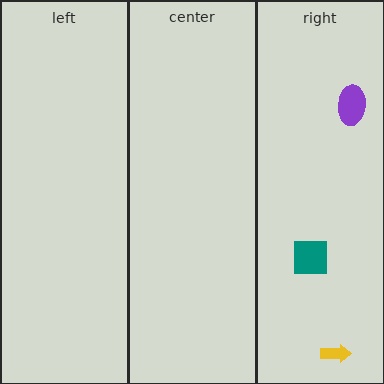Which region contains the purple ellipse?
The right region.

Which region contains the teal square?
The right region.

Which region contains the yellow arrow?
The right region.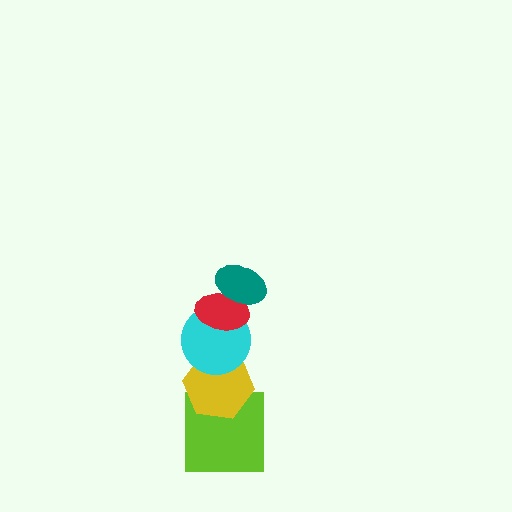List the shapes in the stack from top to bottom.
From top to bottom: the teal ellipse, the red ellipse, the cyan circle, the yellow hexagon, the lime square.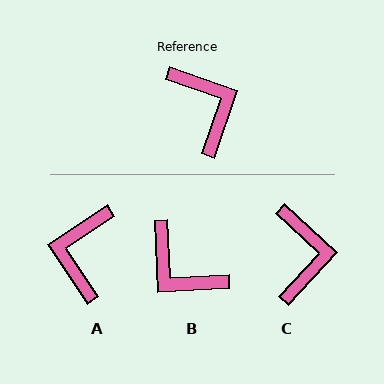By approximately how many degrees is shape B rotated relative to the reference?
Approximately 158 degrees clockwise.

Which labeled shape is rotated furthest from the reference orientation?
B, about 158 degrees away.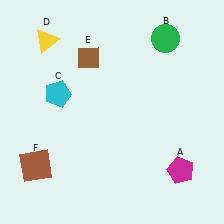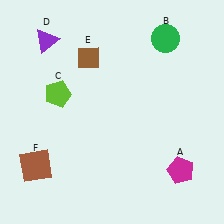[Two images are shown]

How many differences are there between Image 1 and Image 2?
There are 2 differences between the two images.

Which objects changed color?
C changed from cyan to lime. D changed from yellow to purple.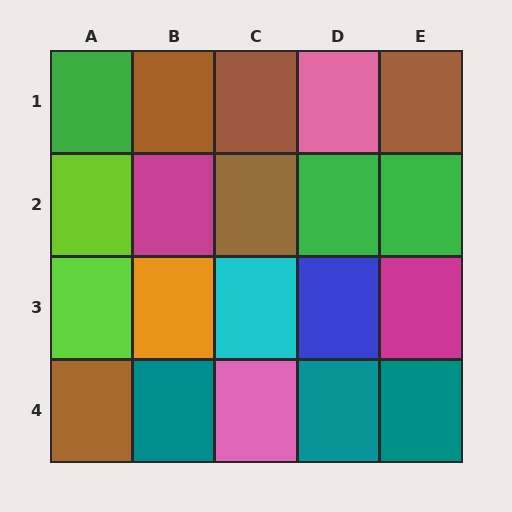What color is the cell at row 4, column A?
Brown.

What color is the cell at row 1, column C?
Brown.